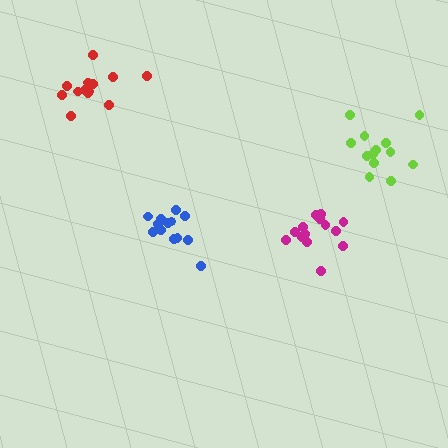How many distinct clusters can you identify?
There are 4 distinct clusters.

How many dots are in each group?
Group 1: 13 dots, Group 2: 14 dots, Group 3: 13 dots, Group 4: 13 dots (53 total).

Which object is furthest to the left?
The red cluster is leftmost.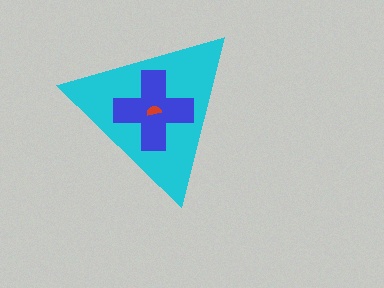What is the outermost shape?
The cyan triangle.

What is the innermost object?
The red semicircle.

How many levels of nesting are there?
3.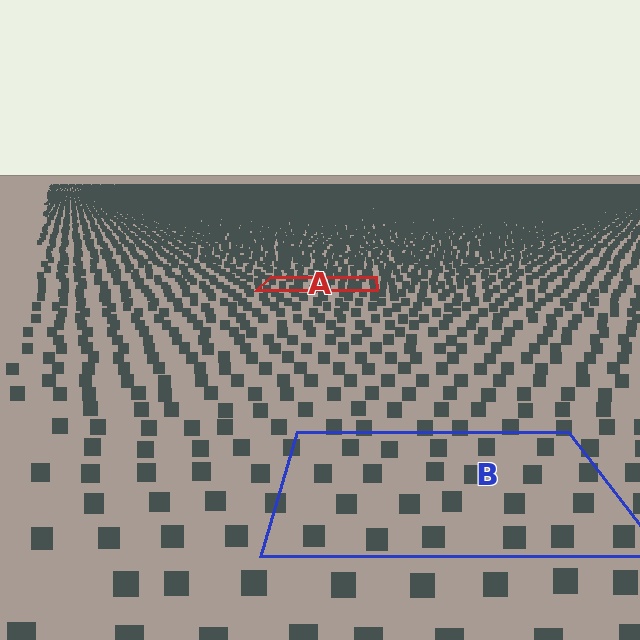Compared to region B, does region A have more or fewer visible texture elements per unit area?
Region A has more texture elements per unit area — they are packed more densely because it is farther away.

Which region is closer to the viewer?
Region B is closer. The texture elements there are larger and more spread out.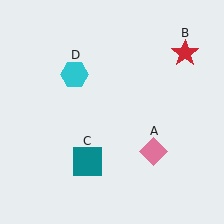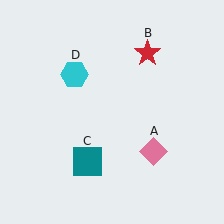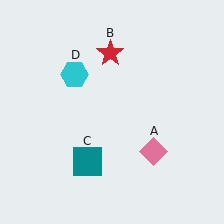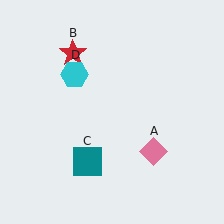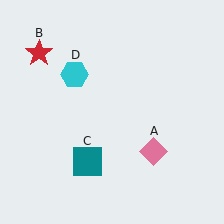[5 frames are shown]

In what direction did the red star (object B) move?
The red star (object B) moved left.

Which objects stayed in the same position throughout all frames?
Pink diamond (object A) and teal square (object C) and cyan hexagon (object D) remained stationary.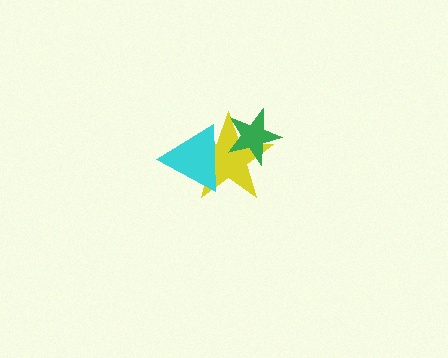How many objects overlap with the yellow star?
2 objects overlap with the yellow star.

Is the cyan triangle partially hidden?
No, no other shape covers it.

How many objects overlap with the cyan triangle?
1 object overlaps with the cyan triangle.